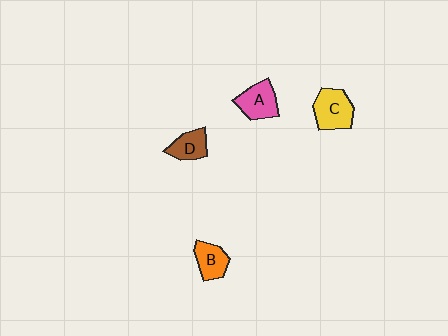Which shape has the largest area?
Shape C (yellow).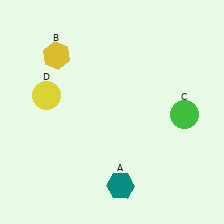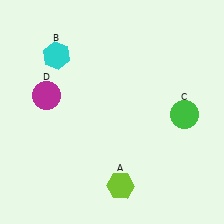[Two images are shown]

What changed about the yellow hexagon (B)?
In Image 1, B is yellow. In Image 2, it changed to cyan.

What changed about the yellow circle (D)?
In Image 1, D is yellow. In Image 2, it changed to magenta.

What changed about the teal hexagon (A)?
In Image 1, A is teal. In Image 2, it changed to lime.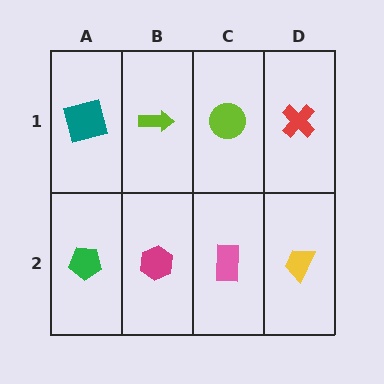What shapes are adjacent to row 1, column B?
A magenta hexagon (row 2, column B), a teal square (row 1, column A), a lime circle (row 1, column C).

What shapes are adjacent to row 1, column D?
A yellow trapezoid (row 2, column D), a lime circle (row 1, column C).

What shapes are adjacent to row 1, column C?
A pink rectangle (row 2, column C), a lime arrow (row 1, column B), a red cross (row 1, column D).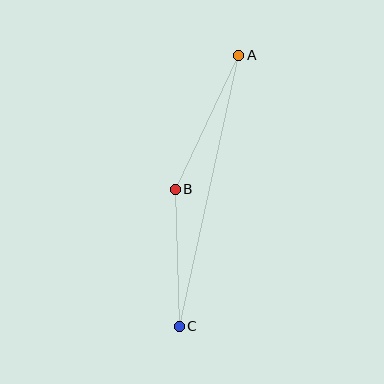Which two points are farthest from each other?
Points A and C are farthest from each other.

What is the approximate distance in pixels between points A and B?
The distance between A and B is approximately 149 pixels.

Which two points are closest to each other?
Points B and C are closest to each other.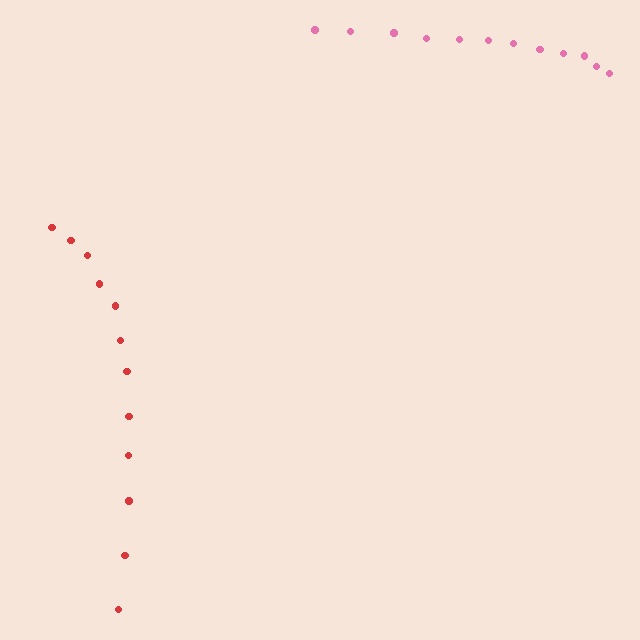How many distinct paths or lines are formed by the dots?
There are 2 distinct paths.